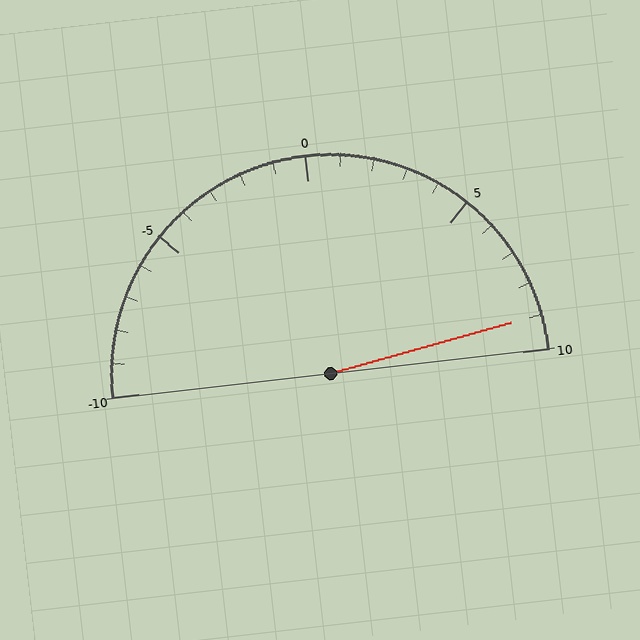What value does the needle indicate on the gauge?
The needle indicates approximately 9.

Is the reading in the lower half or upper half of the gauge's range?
The reading is in the upper half of the range (-10 to 10).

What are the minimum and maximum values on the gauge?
The gauge ranges from -10 to 10.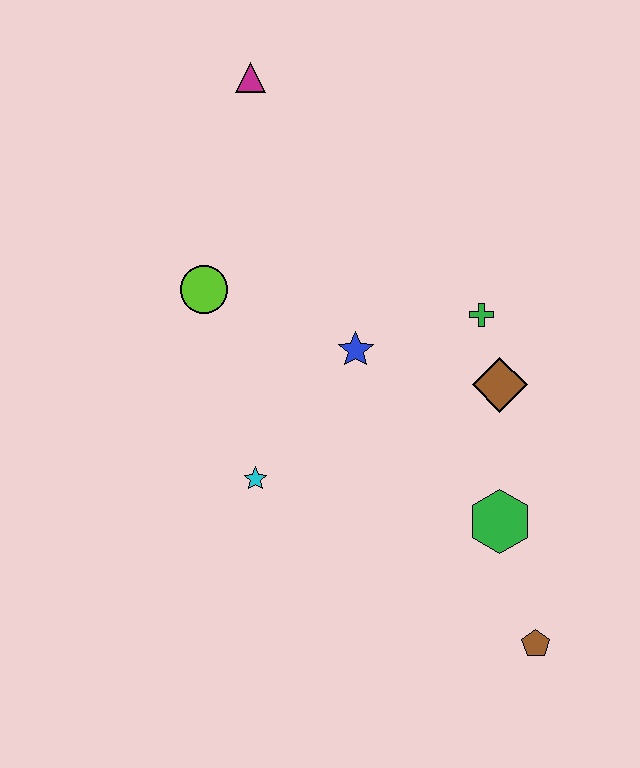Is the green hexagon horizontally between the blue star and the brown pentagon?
Yes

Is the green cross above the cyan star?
Yes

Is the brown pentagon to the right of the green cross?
Yes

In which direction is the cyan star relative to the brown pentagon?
The cyan star is to the left of the brown pentagon.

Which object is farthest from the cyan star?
The magenta triangle is farthest from the cyan star.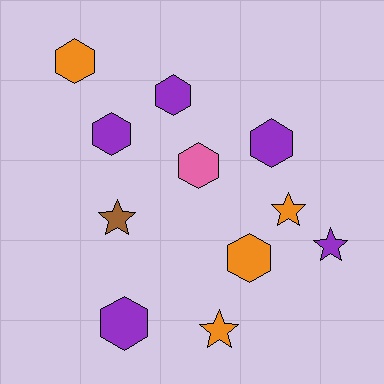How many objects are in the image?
There are 11 objects.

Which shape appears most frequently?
Hexagon, with 7 objects.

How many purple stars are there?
There is 1 purple star.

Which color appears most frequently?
Purple, with 5 objects.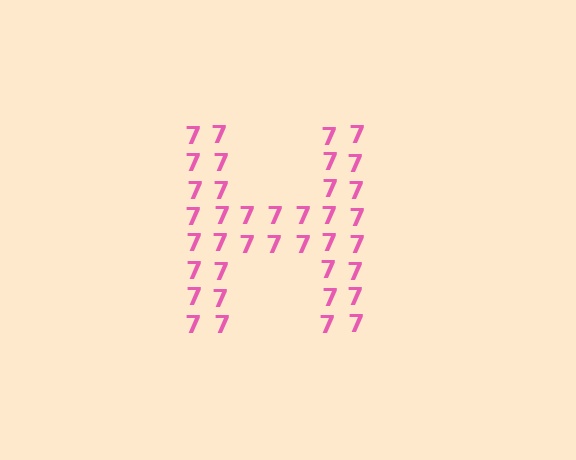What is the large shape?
The large shape is the letter H.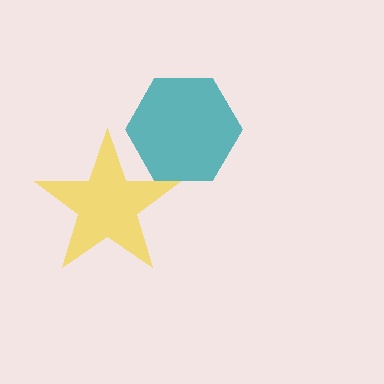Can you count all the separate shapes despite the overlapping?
Yes, there are 2 separate shapes.